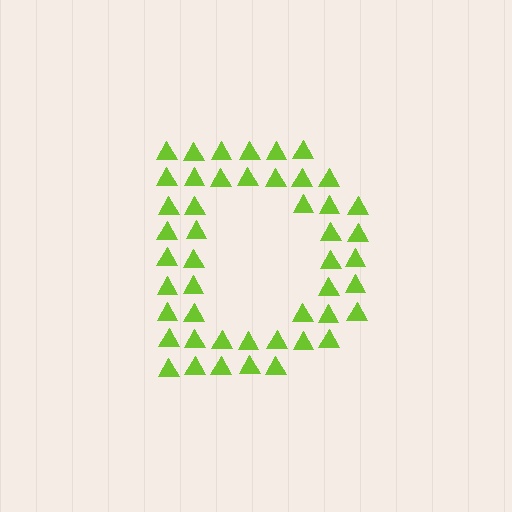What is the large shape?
The large shape is the letter D.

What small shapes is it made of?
It is made of small triangles.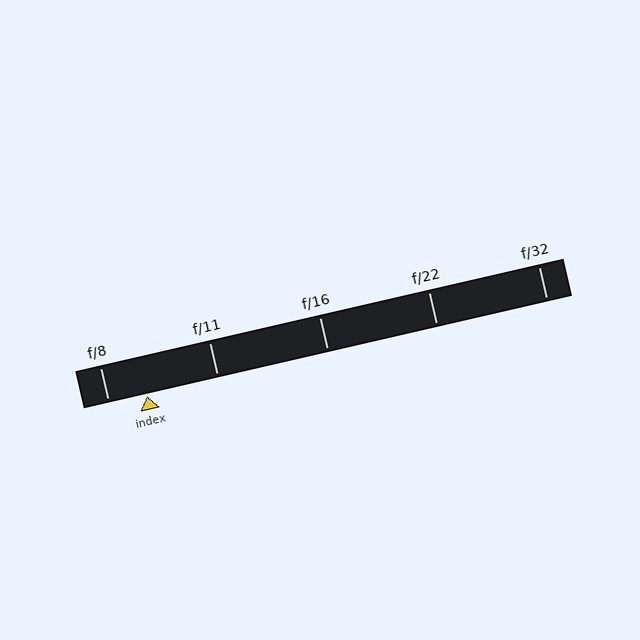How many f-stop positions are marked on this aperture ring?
There are 5 f-stop positions marked.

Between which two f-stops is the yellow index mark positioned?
The index mark is between f/8 and f/11.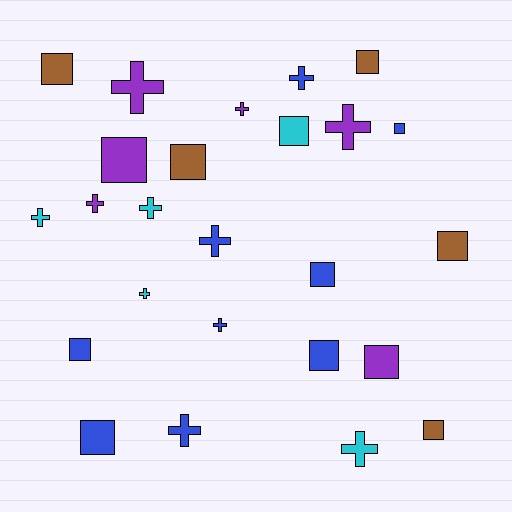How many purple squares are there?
There are 2 purple squares.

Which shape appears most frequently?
Square, with 13 objects.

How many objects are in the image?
There are 25 objects.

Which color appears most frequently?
Blue, with 9 objects.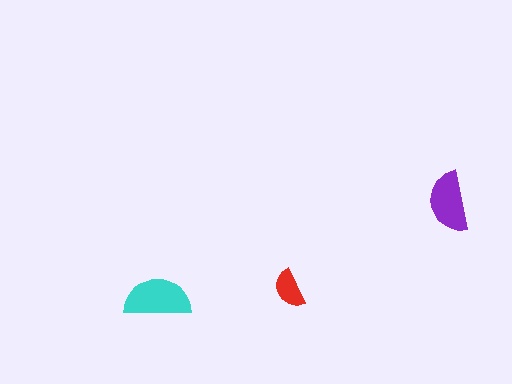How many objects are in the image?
There are 3 objects in the image.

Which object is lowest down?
The cyan semicircle is bottommost.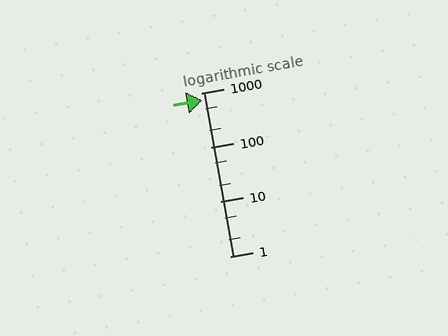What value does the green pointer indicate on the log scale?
The pointer indicates approximately 730.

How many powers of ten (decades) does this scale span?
The scale spans 3 decades, from 1 to 1000.